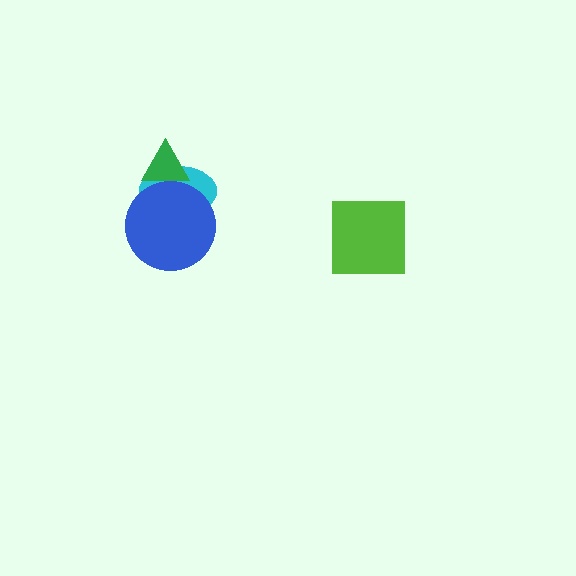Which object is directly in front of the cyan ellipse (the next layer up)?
The green triangle is directly in front of the cyan ellipse.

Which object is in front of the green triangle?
The blue circle is in front of the green triangle.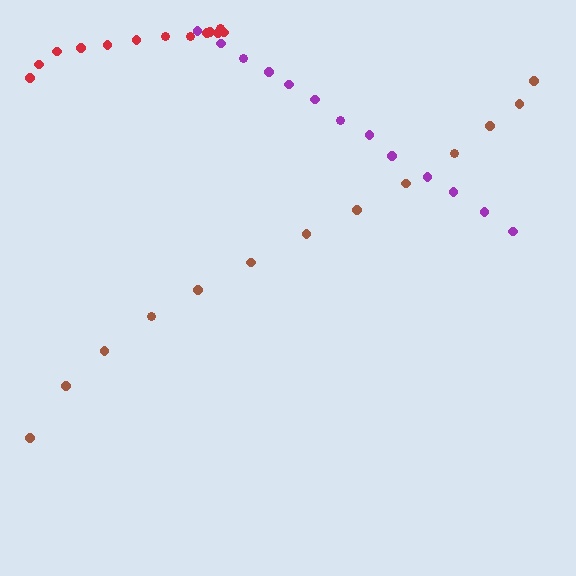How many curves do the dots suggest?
There are 3 distinct paths.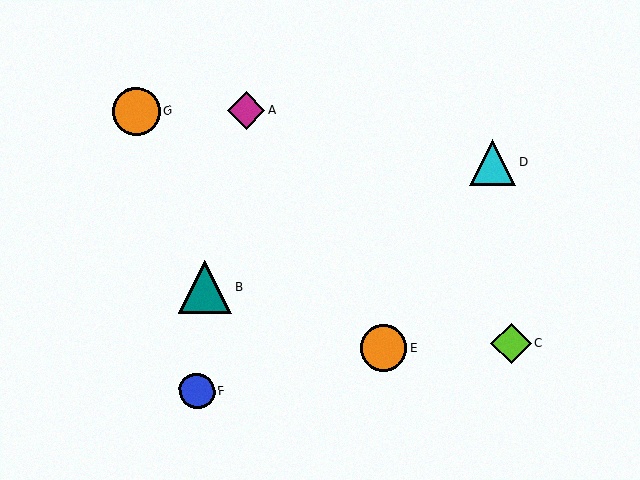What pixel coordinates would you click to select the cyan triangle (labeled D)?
Click at (493, 163) to select the cyan triangle D.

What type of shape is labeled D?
Shape D is a cyan triangle.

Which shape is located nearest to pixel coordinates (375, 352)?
The orange circle (labeled E) at (384, 347) is nearest to that location.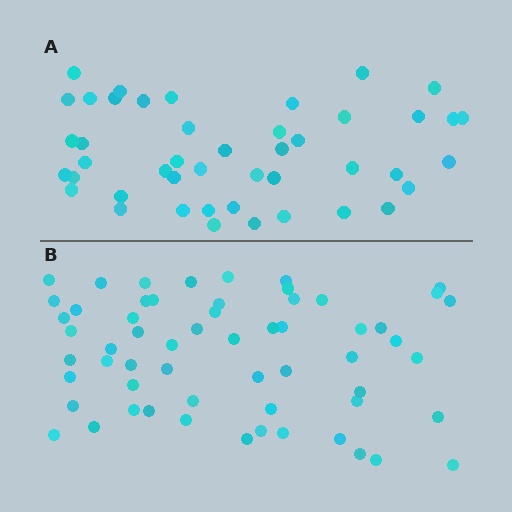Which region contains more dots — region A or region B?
Region B (the bottom region) has more dots.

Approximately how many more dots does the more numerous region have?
Region B has approximately 15 more dots than region A.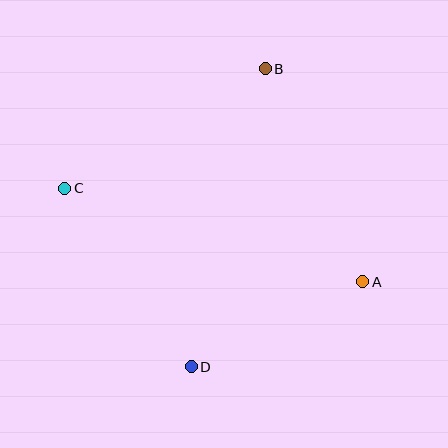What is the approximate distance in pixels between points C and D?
The distance between C and D is approximately 219 pixels.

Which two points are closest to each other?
Points A and D are closest to each other.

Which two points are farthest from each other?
Points A and C are farthest from each other.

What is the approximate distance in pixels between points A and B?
The distance between A and B is approximately 234 pixels.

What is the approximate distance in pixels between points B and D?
The distance between B and D is approximately 307 pixels.